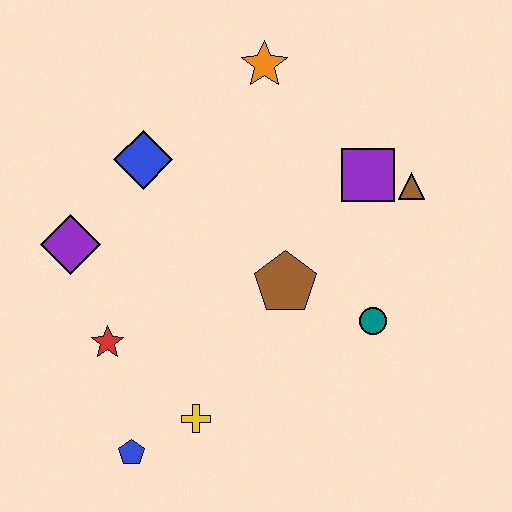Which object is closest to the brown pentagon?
The teal circle is closest to the brown pentagon.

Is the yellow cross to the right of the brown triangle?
No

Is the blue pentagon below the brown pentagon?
Yes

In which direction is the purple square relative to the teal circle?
The purple square is above the teal circle.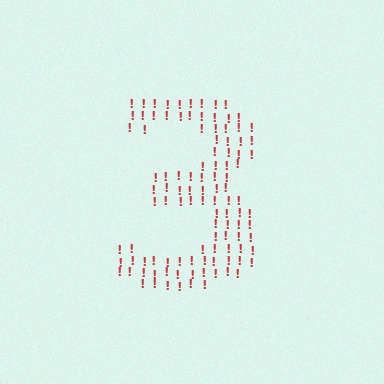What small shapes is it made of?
It is made of small exclamation marks.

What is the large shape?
The large shape is the digit 3.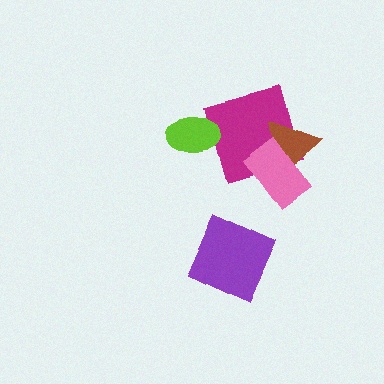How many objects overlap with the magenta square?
2 objects overlap with the magenta square.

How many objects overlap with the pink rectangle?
2 objects overlap with the pink rectangle.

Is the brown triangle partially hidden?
Yes, it is partially covered by another shape.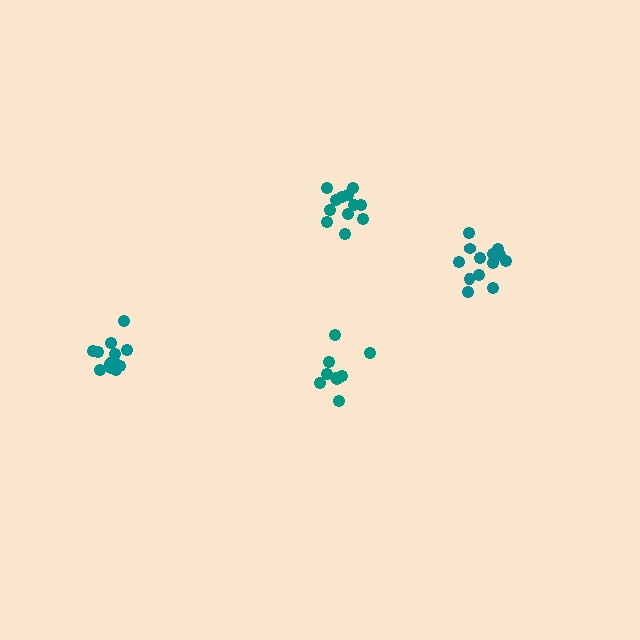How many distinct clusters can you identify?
There are 4 distinct clusters.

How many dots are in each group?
Group 1: 9 dots, Group 2: 12 dots, Group 3: 13 dots, Group 4: 13 dots (47 total).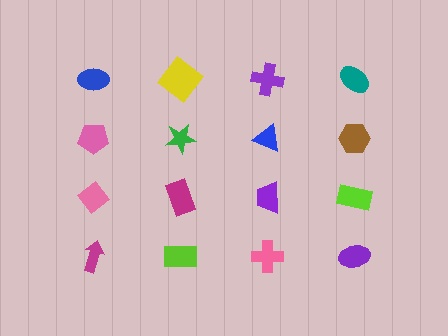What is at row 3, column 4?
A lime rectangle.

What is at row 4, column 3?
A pink cross.